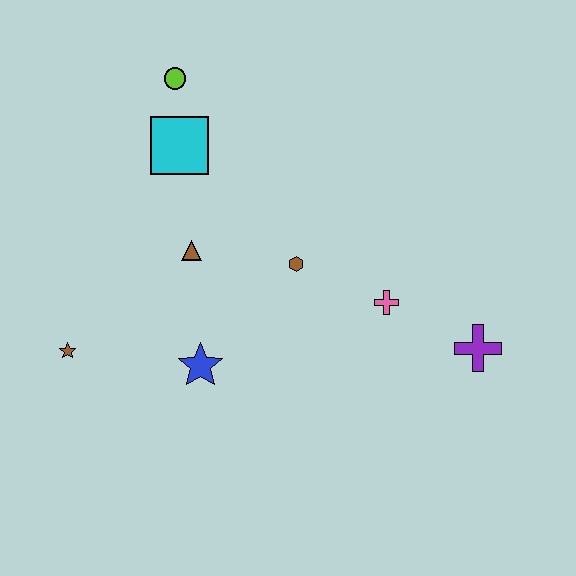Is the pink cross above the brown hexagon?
No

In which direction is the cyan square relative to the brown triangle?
The cyan square is above the brown triangle.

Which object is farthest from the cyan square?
The purple cross is farthest from the cyan square.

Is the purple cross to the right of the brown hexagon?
Yes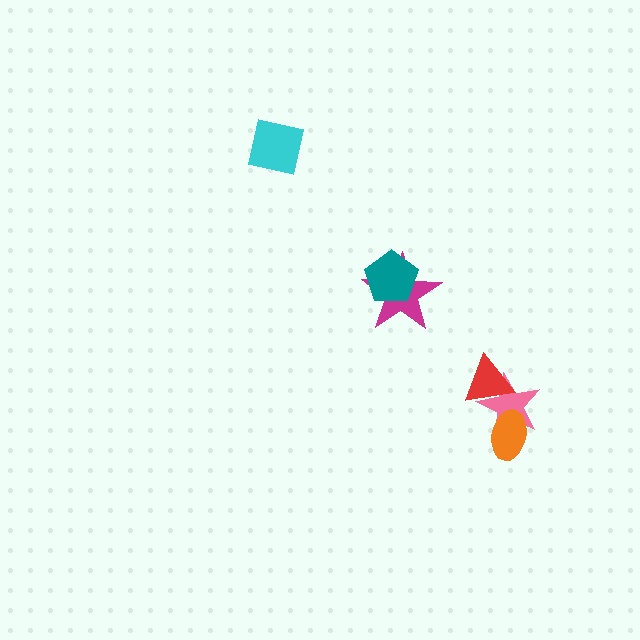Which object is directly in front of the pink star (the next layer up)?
The orange ellipse is directly in front of the pink star.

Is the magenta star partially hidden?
Yes, it is partially covered by another shape.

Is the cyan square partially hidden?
No, no other shape covers it.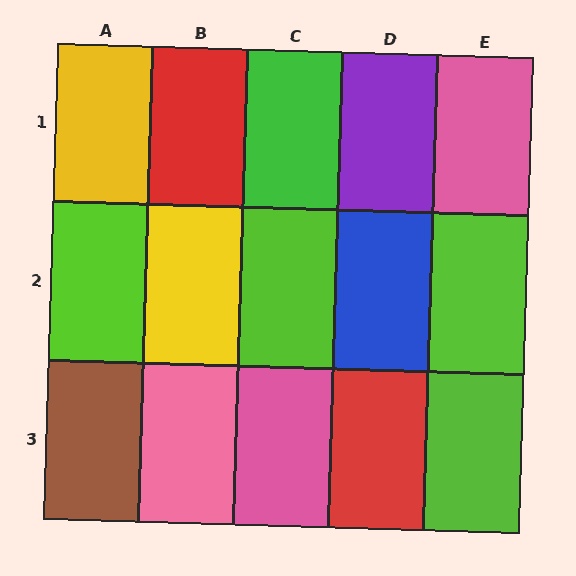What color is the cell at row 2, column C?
Lime.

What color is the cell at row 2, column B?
Yellow.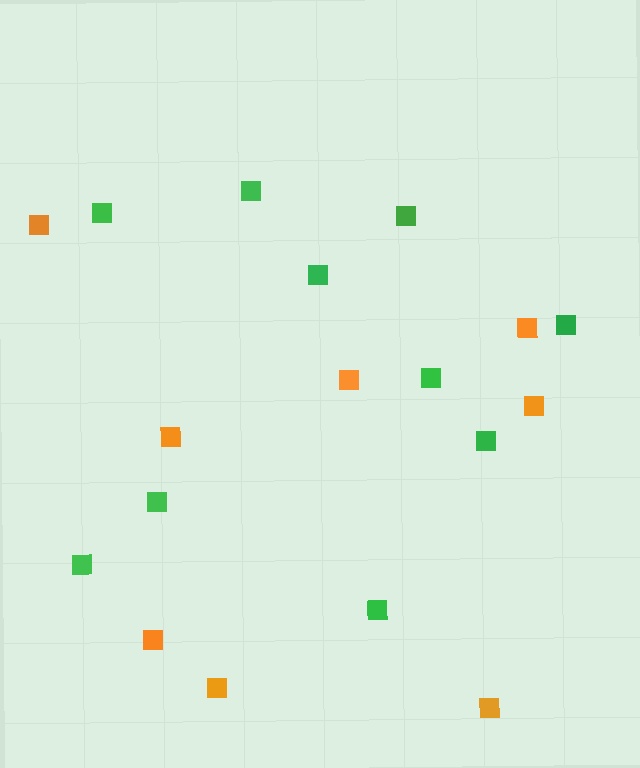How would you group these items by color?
There are 2 groups: one group of green squares (10) and one group of orange squares (8).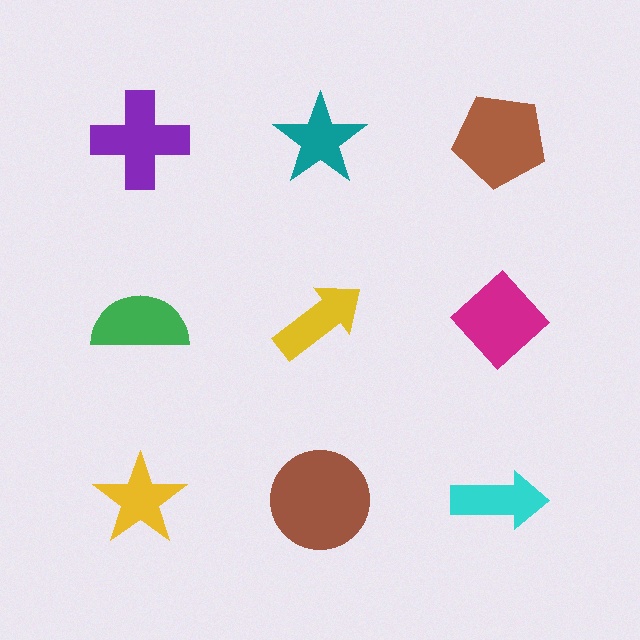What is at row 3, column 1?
A yellow star.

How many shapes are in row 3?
3 shapes.